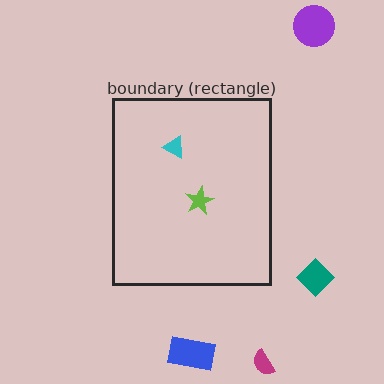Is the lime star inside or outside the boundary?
Inside.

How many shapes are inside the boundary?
2 inside, 4 outside.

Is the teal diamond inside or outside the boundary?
Outside.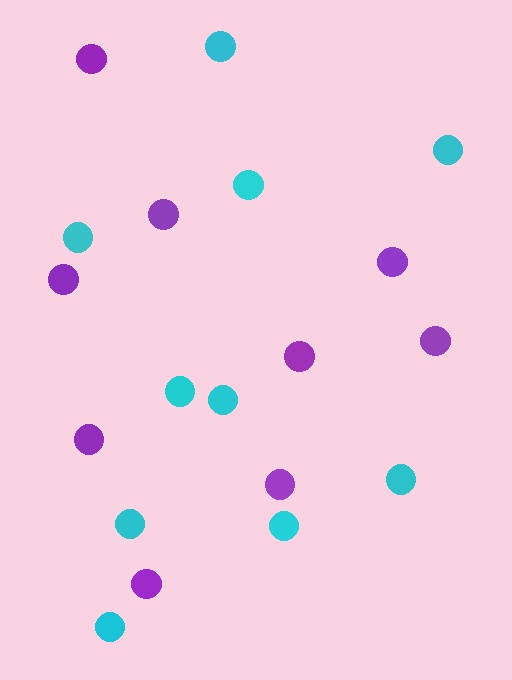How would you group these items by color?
There are 2 groups: one group of purple circles (9) and one group of cyan circles (10).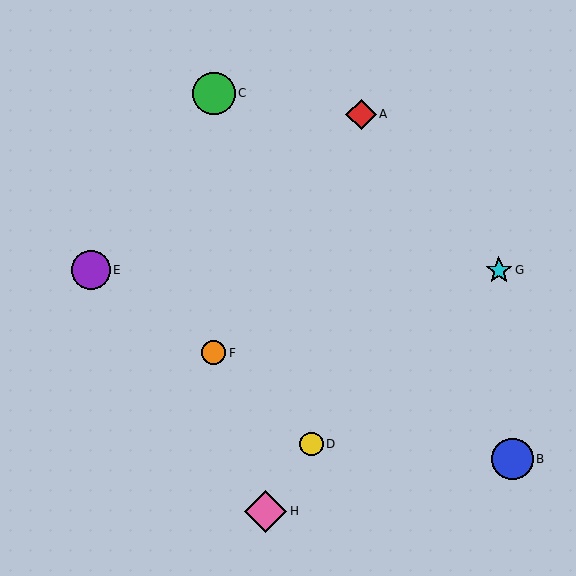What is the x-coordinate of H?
Object H is at x≈266.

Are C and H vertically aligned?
No, C is at x≈214 and H is at x≈266.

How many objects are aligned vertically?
2 objects (C, F) are aligned vertically.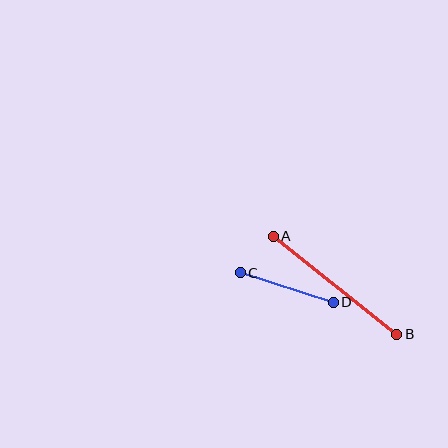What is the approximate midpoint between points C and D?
The midpoint is at approximately (287, 288) pixels.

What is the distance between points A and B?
The distance is approximately 158 pixels.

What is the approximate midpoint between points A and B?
The midpoint is at approximately (335, 285) pixels.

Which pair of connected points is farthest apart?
Points A and B are farthest apart.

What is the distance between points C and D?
The distance is approximately 97 pixels.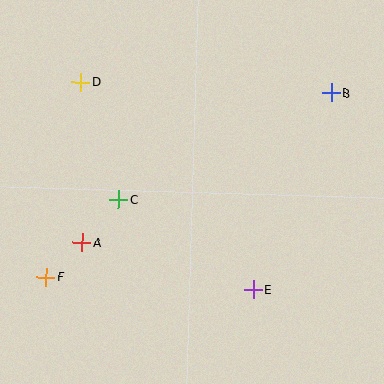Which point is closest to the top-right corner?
Point B is closest to the top-right corner.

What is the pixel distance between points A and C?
The distance between A and C is 56 pixels.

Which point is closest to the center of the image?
Point C at (118, 200) is closest to the center.